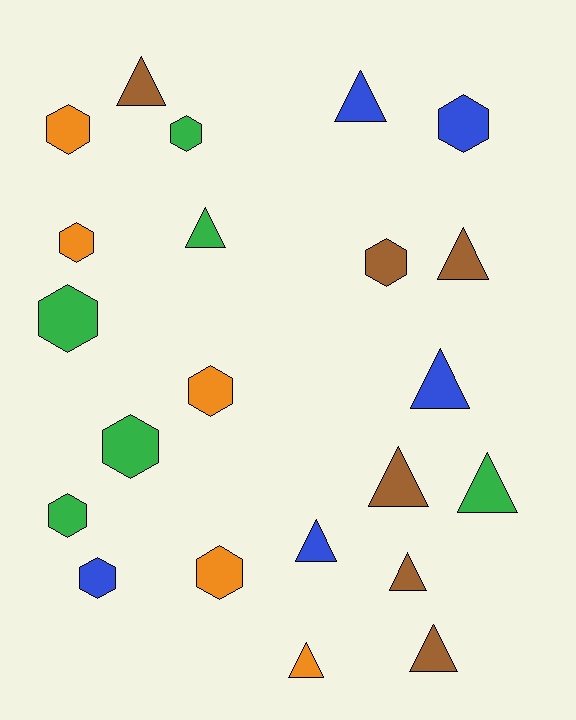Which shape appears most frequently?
Hexagon, with 11 objects.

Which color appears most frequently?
Brown, with 6 objects.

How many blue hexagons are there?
There are 2 blue hexagons.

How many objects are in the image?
There are 22 objects.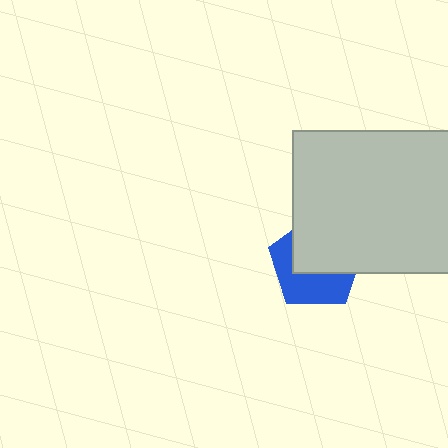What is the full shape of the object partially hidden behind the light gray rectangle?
The partially hidden object is a blue pentagon.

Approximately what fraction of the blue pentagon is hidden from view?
Roughly 54% of the blue pentagon is hidden behind the light gray rectangle.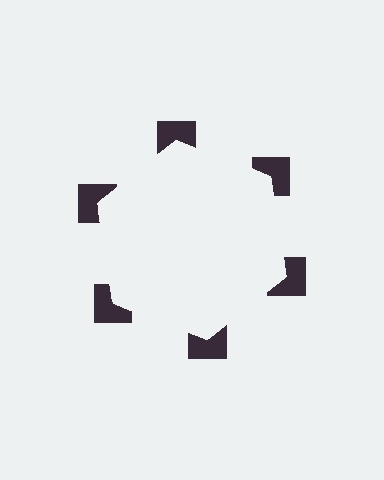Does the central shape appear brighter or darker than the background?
It typically appears slightly brighter than the background, even though no actual brightness change is drawn.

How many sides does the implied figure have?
6 sides.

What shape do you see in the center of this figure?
An illusory hexagon — its edges are inferred from the aligned wedge cuts in the notched squares, not physically drawn.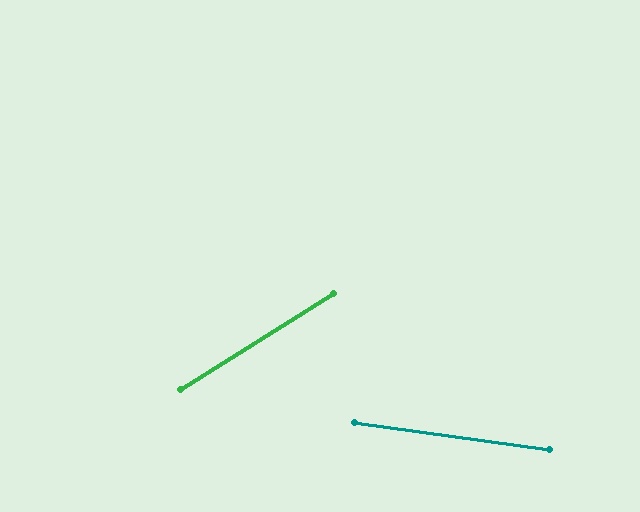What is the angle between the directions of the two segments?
Approximately 40 degrees.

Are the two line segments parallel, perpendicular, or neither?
Neither parallel nor perpendicular — they differ by about 40°.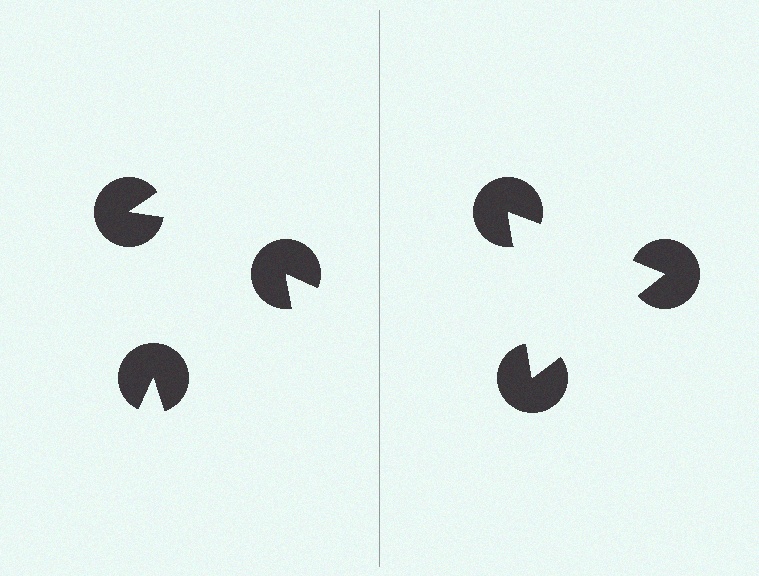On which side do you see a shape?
An illusory triangle appears on the right side. On the left side the wedge cuts are rotated, so no coherent shape forms.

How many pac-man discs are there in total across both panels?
6 — 3 on each side.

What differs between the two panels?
The pac-man discs are positioned identically on both sides; only the wedge orientations differ. On the right they align to a triangle; on the left they are misaligned.